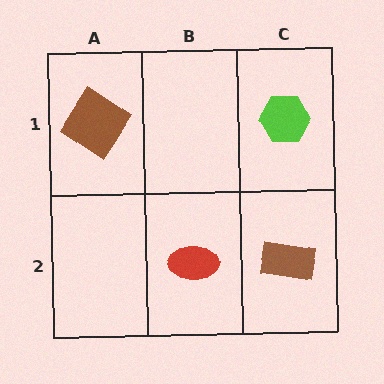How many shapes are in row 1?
2 shapes.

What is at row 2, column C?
A brown rectangle.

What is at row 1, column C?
A lime hexagon.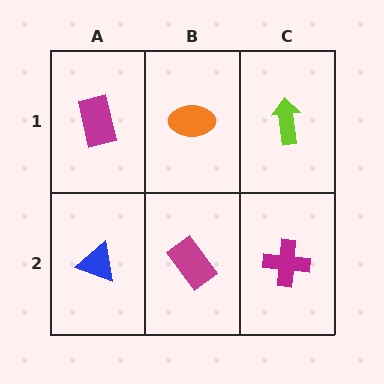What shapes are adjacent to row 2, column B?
An orange ellipse (row 1, column B), a blue triangle (row 2, column A), a magenta cross (row 2, column C).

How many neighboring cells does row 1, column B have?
3.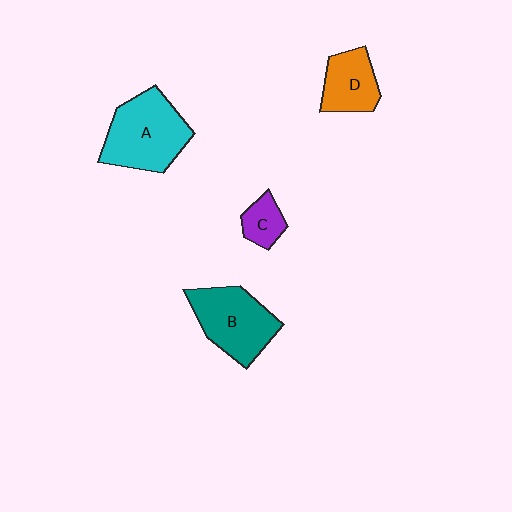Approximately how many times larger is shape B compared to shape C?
Approximately 2.7 times.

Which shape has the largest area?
Shape A (cyan).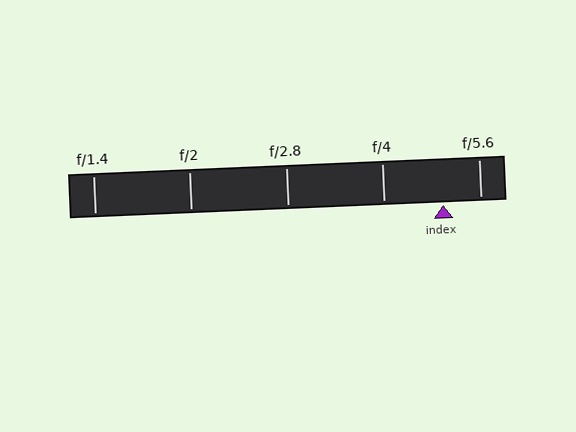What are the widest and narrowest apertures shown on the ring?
The widest aperture shown is f/1.4 and the narrowest is f/5.6.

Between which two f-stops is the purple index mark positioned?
The index mark is between f/4 and f/5.6.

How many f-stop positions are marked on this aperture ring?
There are 5 f-stop positions marked.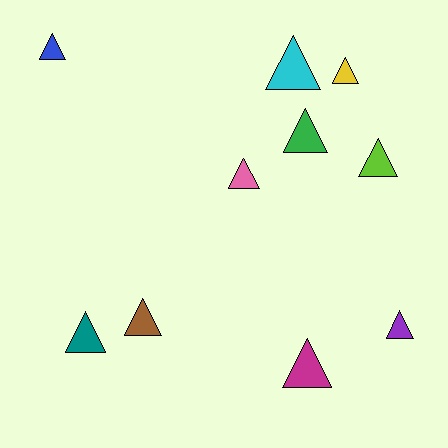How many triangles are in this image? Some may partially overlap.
There are 10 triangles.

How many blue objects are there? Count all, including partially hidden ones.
There is 1 blue object.